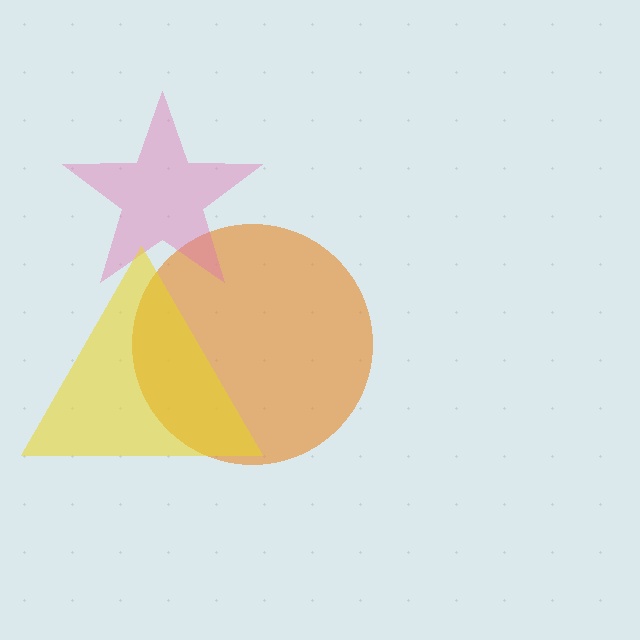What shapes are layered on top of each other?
The layered shapes are: an orange circle, a pink star, a yellow triangle.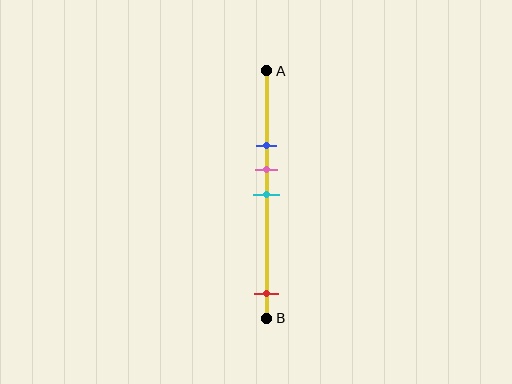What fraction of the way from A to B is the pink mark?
The pink mark is approximately 40% (0.4) of the way from A to B.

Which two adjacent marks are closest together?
The pink and cyan marks are the closest adjacent pair.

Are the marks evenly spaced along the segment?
No, the marks are not evenly spaced.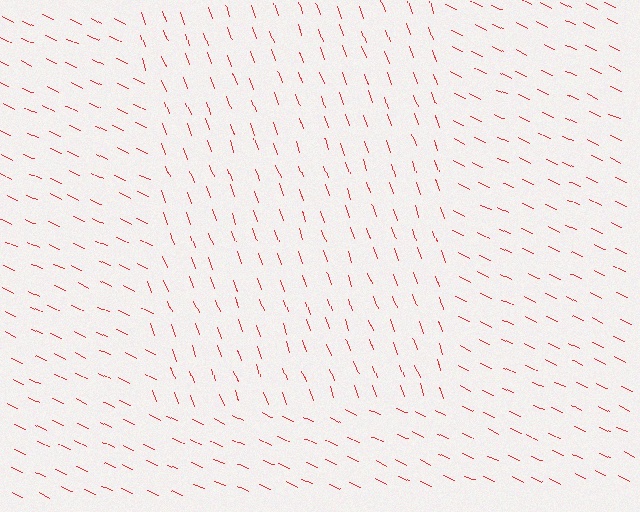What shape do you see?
I see a rectangle.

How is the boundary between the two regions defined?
The boundary is defined purely by a change in line orientation (approximately 45 degrees difference). All lines are the same color and thickness.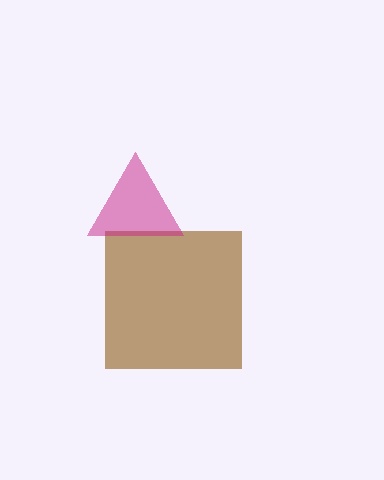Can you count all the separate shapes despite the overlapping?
Yes, there are 2 separate shapes.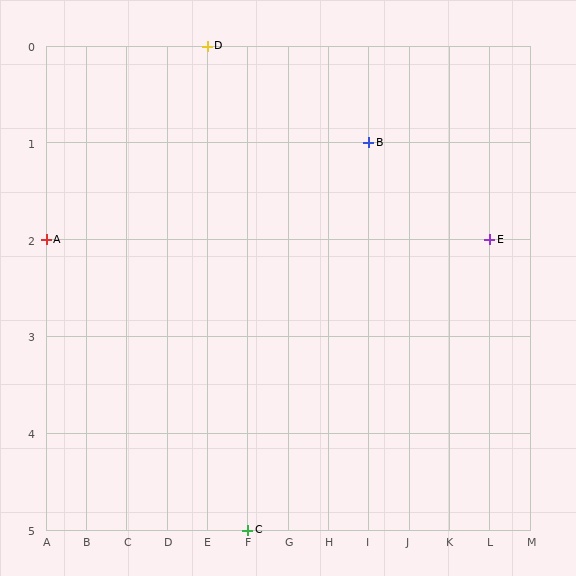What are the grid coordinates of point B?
Point B is at grid coordinates (I, 1).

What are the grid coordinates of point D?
Point D is at grid coordinates (E, 0).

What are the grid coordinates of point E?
Point E is at grid coordinates (L, 2).